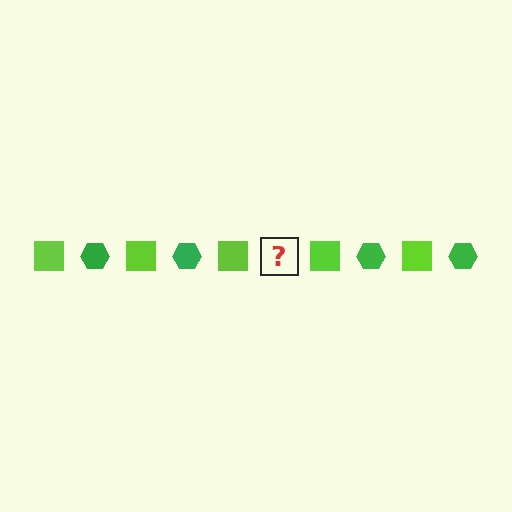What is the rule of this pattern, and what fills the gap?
The rule is that the pattern alternates between lime square and green hexagon. The gap should be filled with a green hexagon.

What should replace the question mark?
The question mark should be replaced with a green hexagon.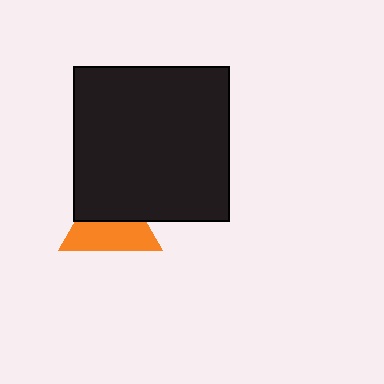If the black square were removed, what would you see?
You would see the complete orange triangle.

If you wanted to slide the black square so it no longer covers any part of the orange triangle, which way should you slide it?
Slide it up — that is the most direct way to separate the two shapes.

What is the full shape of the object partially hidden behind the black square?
The partially hidden object is an orange triangle.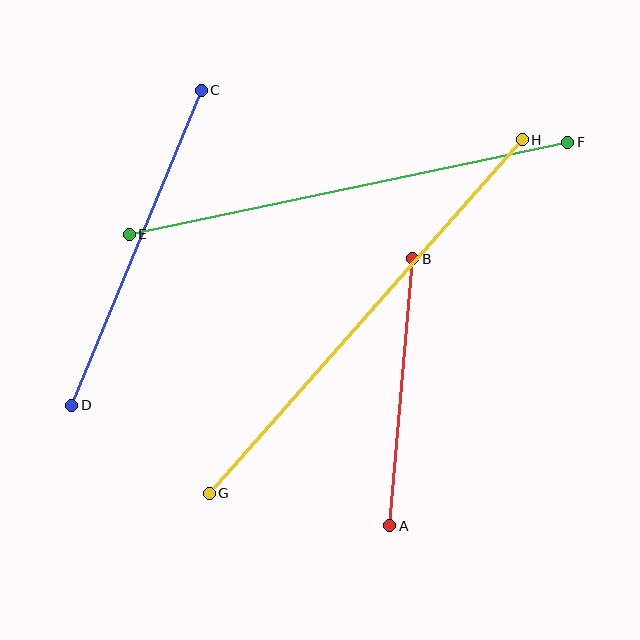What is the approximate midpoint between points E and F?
The midpoint is at approximately (348, 188) pixels.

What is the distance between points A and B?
The distance is approximately 268 pixels.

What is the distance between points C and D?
The distance is approximately 341 pixels.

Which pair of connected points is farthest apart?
Points G and H are farthest apart.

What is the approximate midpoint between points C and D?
The midpoint is at approximately (136, 248) pixels.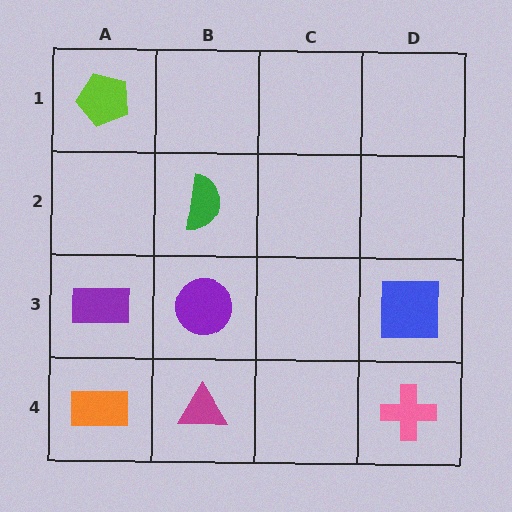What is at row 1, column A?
A lime pentagon.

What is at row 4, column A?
An orange rectangle.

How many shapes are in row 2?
1 shape.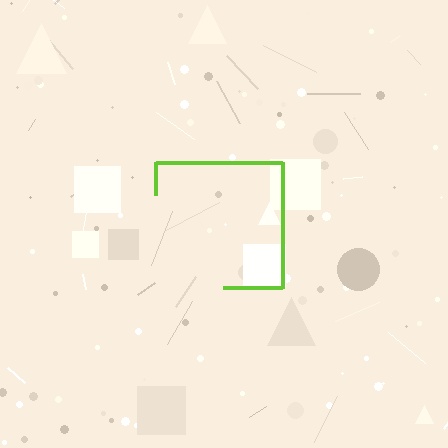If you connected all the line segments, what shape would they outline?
They would outline a square.